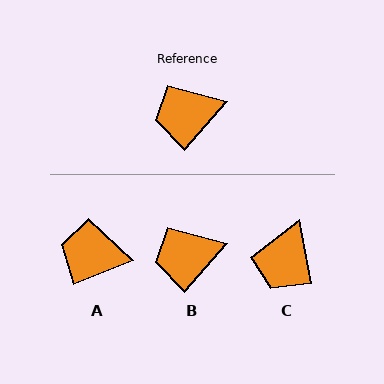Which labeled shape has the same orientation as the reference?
B.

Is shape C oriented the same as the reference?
No, it is off by about 53 degrees.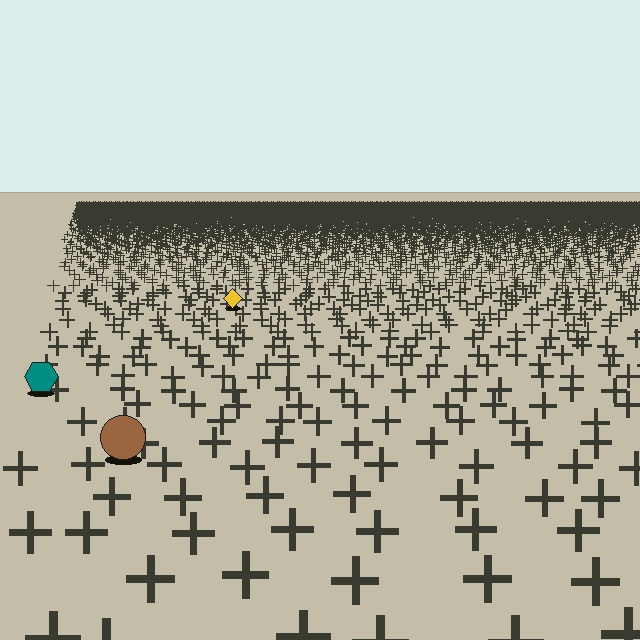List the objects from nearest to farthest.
From nearest to farthest: the brown circle, the teal hexagon, the yellow diamond.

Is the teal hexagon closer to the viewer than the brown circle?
No. The brown circle is closer — you can tell from the texture gradient: the ground texture is coarser near it.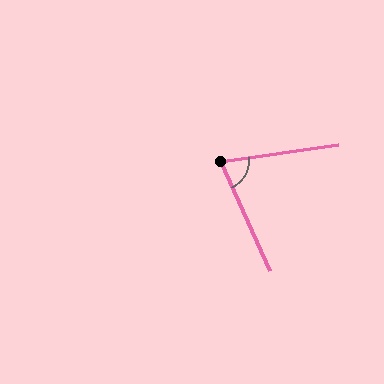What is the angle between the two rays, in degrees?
Approximately 74 degrees.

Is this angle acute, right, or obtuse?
It is acute.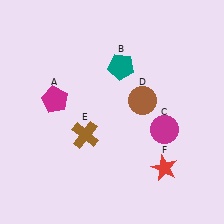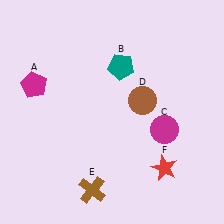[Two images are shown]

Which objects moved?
The objects that moved are: the magenta pentagon (A), the brown cross (E).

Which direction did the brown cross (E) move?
The brown cross (E) moved down.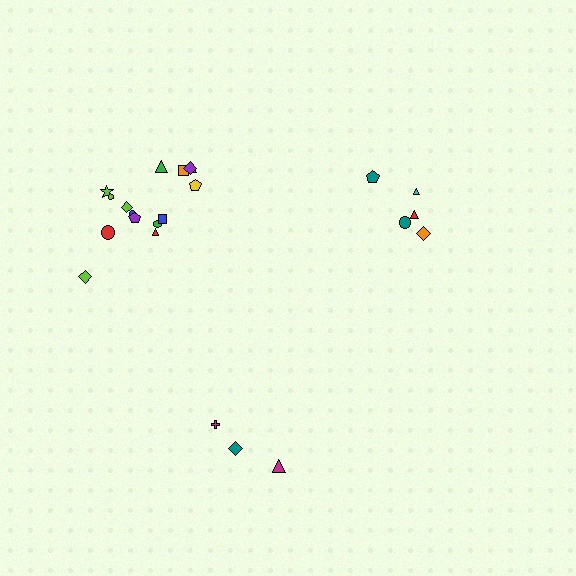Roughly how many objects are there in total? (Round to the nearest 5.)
Roughly 25 objects in total.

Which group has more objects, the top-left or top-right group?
The top-left group.